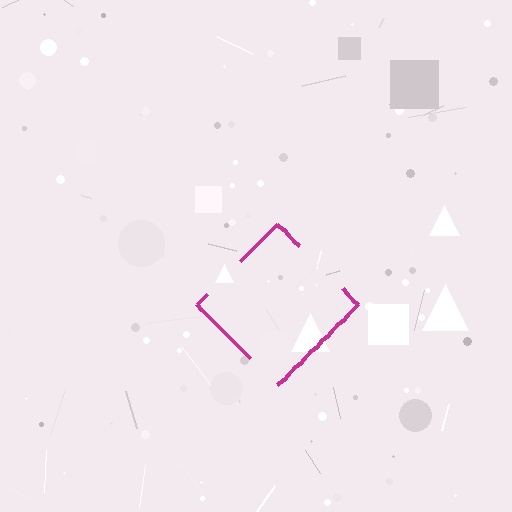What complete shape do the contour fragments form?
The contour fragments form a diamond.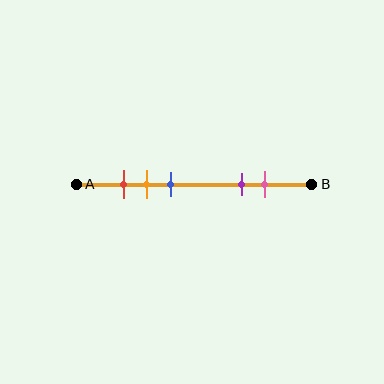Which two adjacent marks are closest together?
The red and orange marks are the closest adjacent pair.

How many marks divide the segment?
There are 5 marks dividing the segment.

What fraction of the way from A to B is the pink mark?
The pink mark is approximately 80% (0.8) of the way from A to B.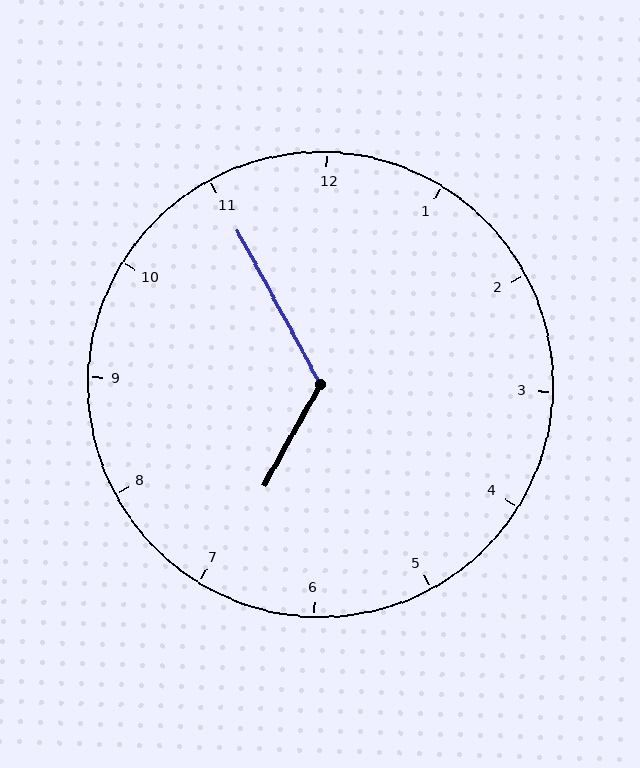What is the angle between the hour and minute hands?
Approximately 122 degrees.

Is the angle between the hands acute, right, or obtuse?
It is obtuse.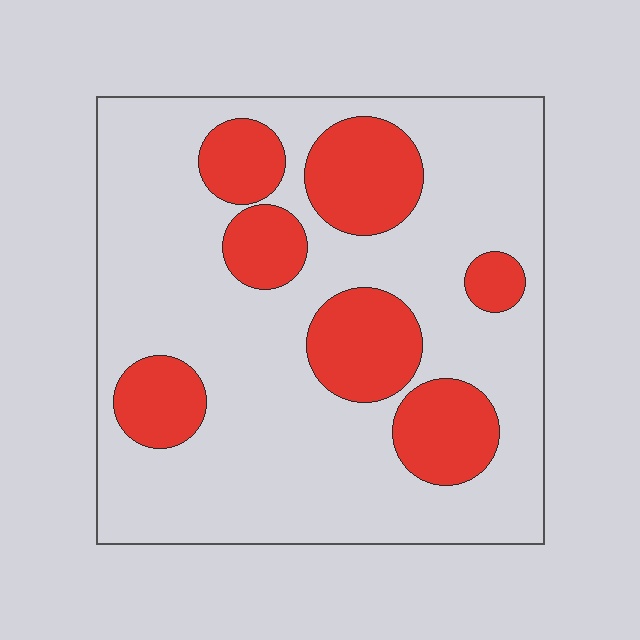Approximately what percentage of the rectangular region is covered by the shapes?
Approximately 25%.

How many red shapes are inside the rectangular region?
7.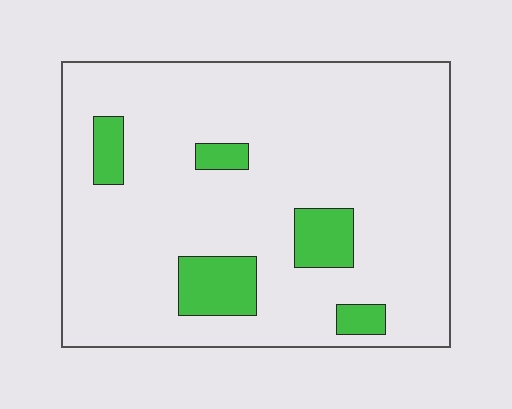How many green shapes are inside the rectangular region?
5.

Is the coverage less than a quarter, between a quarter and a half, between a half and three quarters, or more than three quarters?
Less than a quarter.